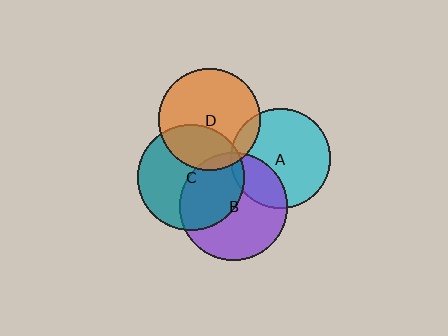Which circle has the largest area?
Circle B (purple).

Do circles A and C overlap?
Yes.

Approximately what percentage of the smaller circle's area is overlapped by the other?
Approximately 5%.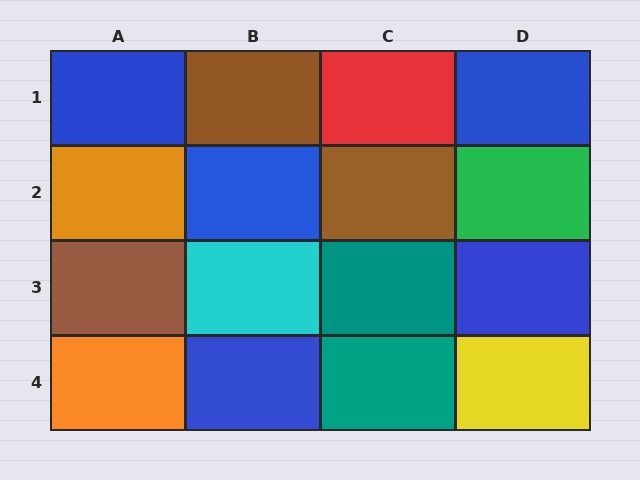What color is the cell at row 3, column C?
Teal.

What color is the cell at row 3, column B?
Cyan.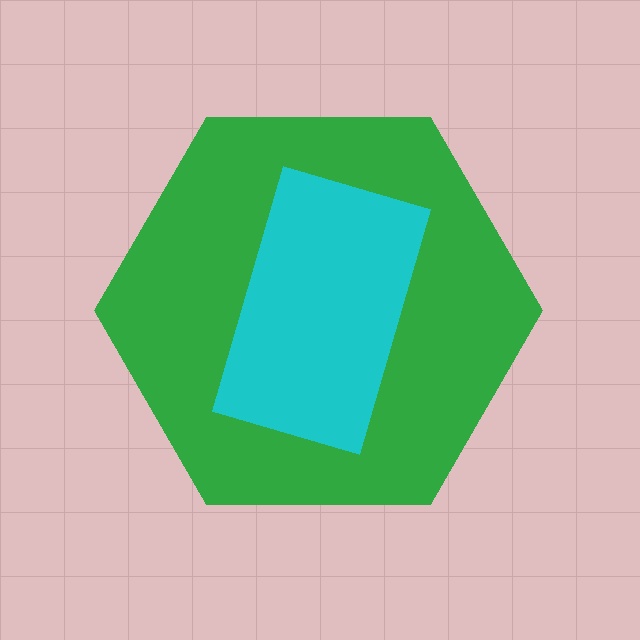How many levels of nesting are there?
2.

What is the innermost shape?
The cyan rectangle.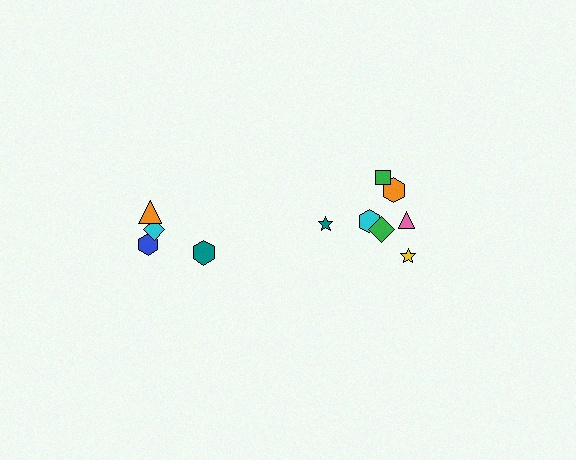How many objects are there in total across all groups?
There are 11 objects.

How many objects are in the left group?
There are 4 objects.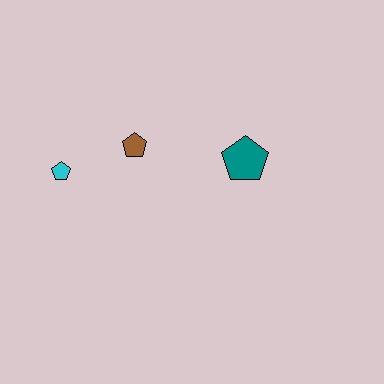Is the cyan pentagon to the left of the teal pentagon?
Yes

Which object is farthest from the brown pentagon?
The teal pentagon is farthest from the brown pentagon.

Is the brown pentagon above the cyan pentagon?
Yes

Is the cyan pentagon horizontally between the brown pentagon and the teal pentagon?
No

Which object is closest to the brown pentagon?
The cyan pentagon is closest to the brown pentagon.